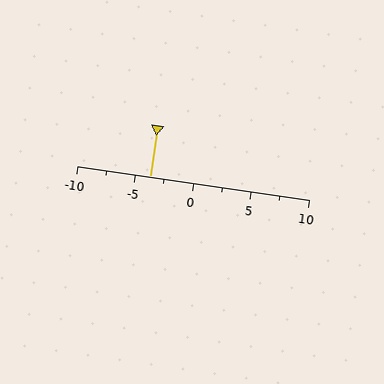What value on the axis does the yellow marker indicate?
The marker indicates approximately -3.8.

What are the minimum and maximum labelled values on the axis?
The axis runs from -10 to 10.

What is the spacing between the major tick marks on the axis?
The major ticks are spaced 5 apart.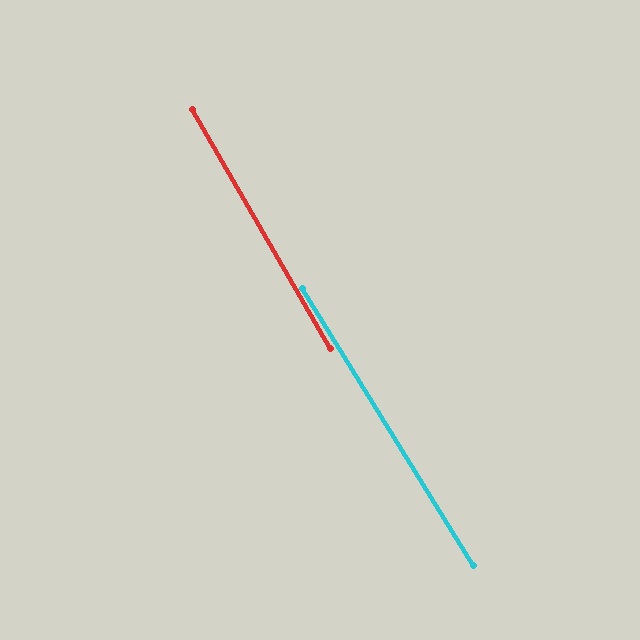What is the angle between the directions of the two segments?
Approximately 2 degrees.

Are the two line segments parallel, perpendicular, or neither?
Parallel — their directions differ by only 1.7°.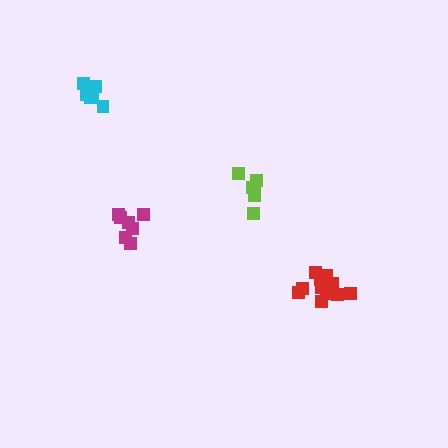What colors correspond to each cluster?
The clusters are colored: lime, cyan, red, magenta.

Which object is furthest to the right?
The red cluster is rightmost.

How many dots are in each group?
Group 1: 6 dots, Group 2: 6 dots, Group 3: 11 dots, Group 4: 7 dots (30 total).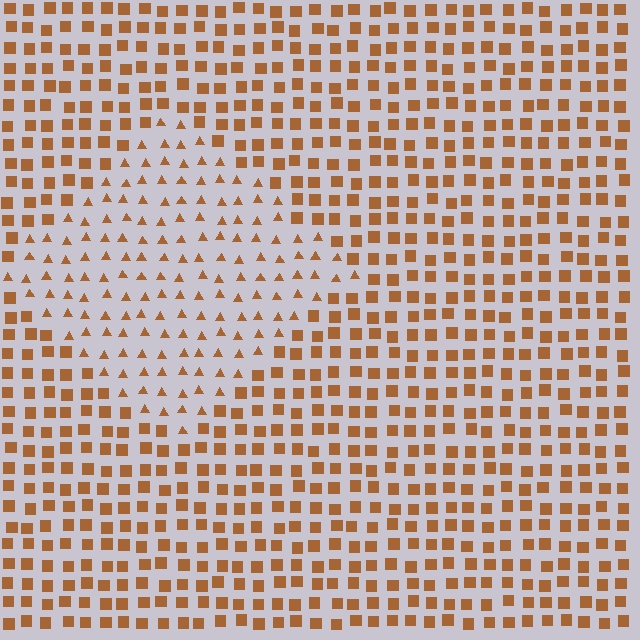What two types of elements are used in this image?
The image uses triangles inside the diamond region and squares outside it.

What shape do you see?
I see a diamond.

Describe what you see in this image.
The image is filled with small brown elements arranged in a uniform grid. A diamond-shaped region contains triangles, while the surrounding area contains squares. The boundary is defined purely by the change in element shape.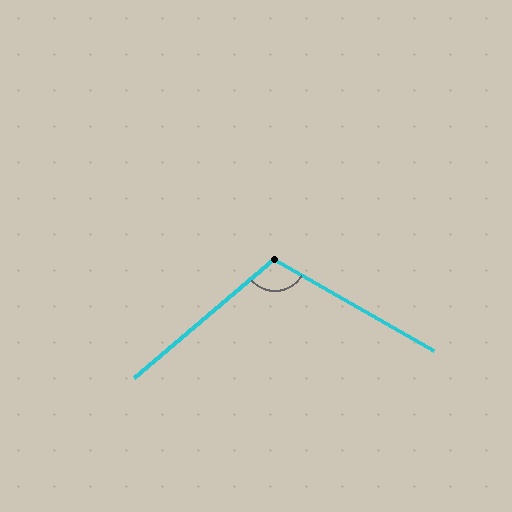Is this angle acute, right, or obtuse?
It is obtuse.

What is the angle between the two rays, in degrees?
Approximately 110 degrees.